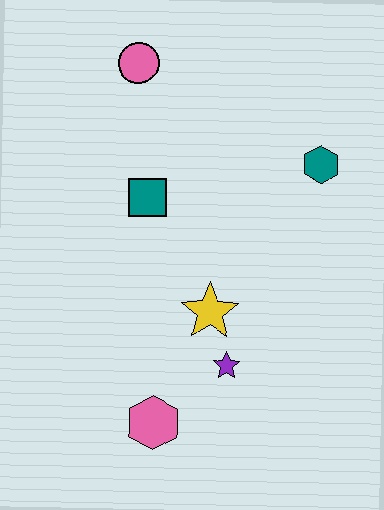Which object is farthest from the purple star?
The pink circle is farthest from the purple star.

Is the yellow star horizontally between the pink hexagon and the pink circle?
No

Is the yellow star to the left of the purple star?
Yes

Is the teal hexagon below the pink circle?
Yes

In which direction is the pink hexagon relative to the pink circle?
The pink hexagon is below the pink circle.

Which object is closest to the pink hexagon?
The purple star is closest to the pink hexagon.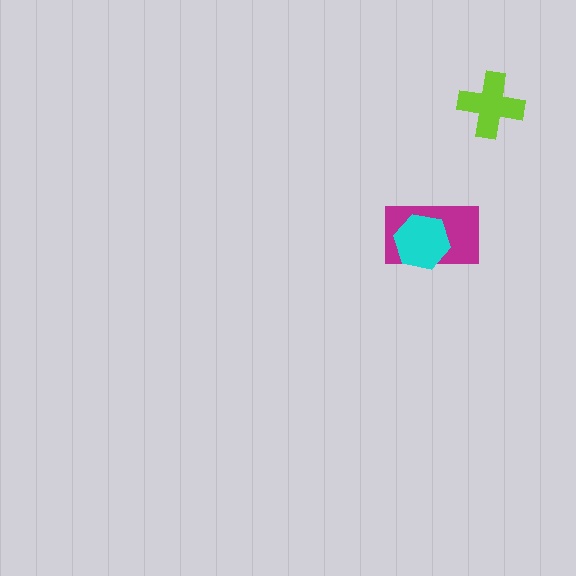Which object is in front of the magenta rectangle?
The cyan hexagon is in front of the magenta rectangle.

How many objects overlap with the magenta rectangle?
1 object overlaps with the magenta rectangle.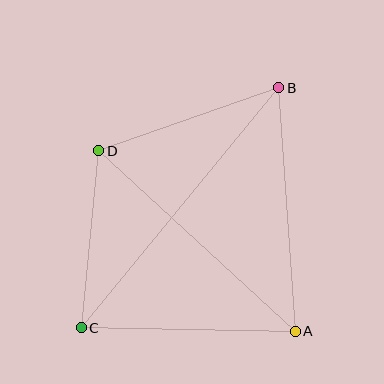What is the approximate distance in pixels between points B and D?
The distance between B and D is approximately 191 pixels.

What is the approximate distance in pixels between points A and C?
The distance between A and C is approximately 214 pixels.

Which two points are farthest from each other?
Points B and C are farthest from each other.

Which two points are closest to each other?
Points C and D are closest to each other.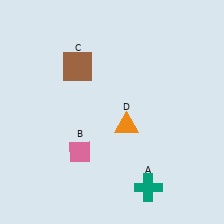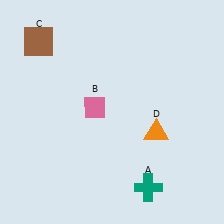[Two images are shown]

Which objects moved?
The objects that moved are: the pink diamond (B), the brown square (C), the orange triangle (D).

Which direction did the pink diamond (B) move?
The pink diamond (B) moved up.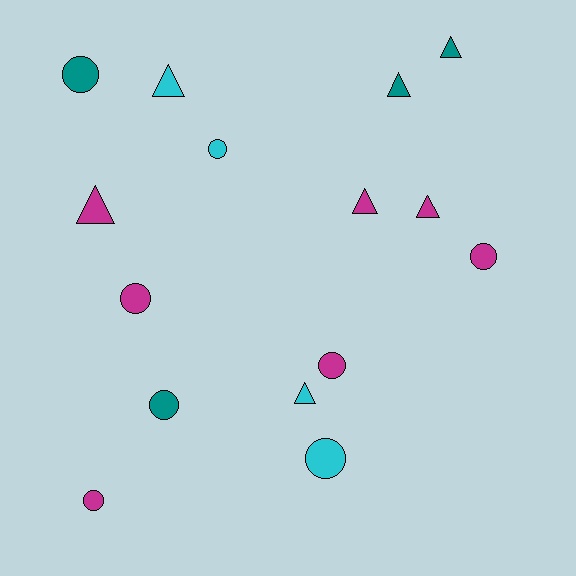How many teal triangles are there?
There are 2 teal triangles.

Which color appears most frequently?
Magenta, with 7 objects.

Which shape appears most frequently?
Circle, with 8 objects.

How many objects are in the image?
There are 15 objects.